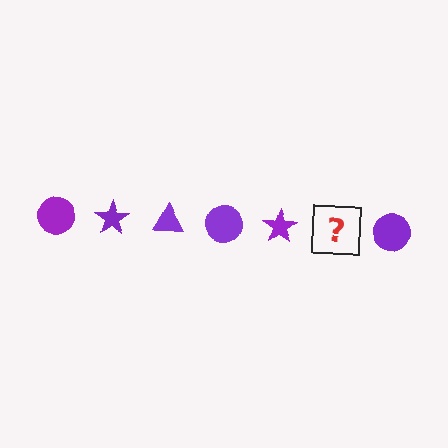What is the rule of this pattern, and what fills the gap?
The rule is that the pattern cycles through circle, star, triangle shapes in purple. The gap should be filled with a purple triangle.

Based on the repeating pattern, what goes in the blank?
The blank should be a purple triangle.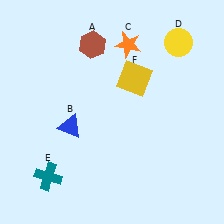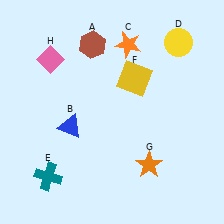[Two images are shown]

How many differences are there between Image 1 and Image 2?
There are 2 differences between the two images.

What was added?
An orange star (G), a pink diamond (H) were added in Image 2.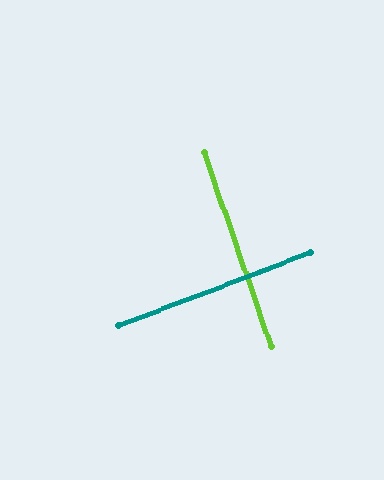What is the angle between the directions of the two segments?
Approximately 88 degrees.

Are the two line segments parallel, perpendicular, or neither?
Perpendicular — they meet at approximately 88°.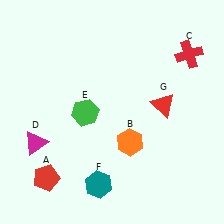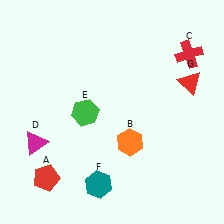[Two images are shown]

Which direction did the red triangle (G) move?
The red triangle (G) moved right.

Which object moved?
The red triangle (G) moved right.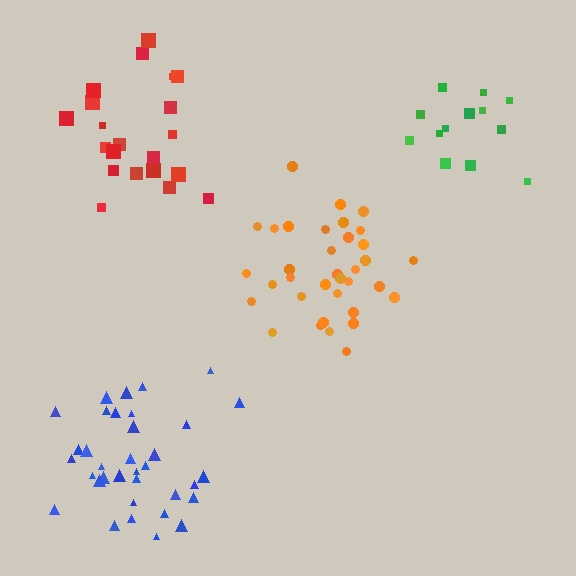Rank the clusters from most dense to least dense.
green, blue, orange, red.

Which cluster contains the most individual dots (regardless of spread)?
Blue (35).